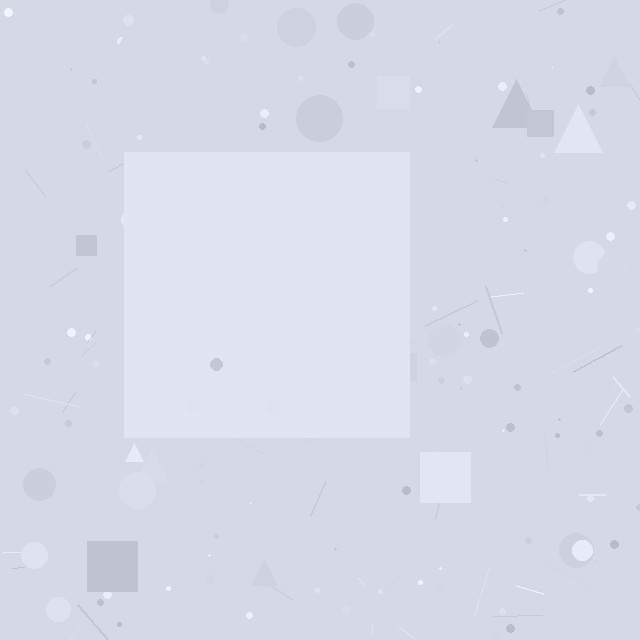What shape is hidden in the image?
A square is hidden in the image.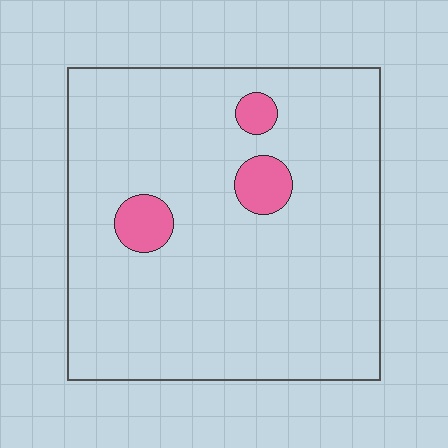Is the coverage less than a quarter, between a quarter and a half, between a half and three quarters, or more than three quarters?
Less than a quarter.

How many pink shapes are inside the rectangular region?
3.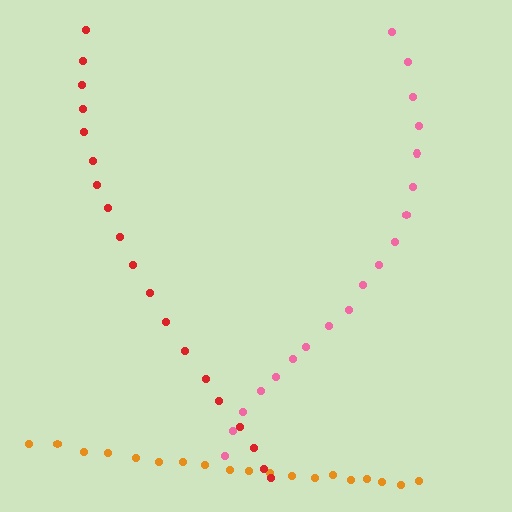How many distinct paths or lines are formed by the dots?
There are 3 distinct paths.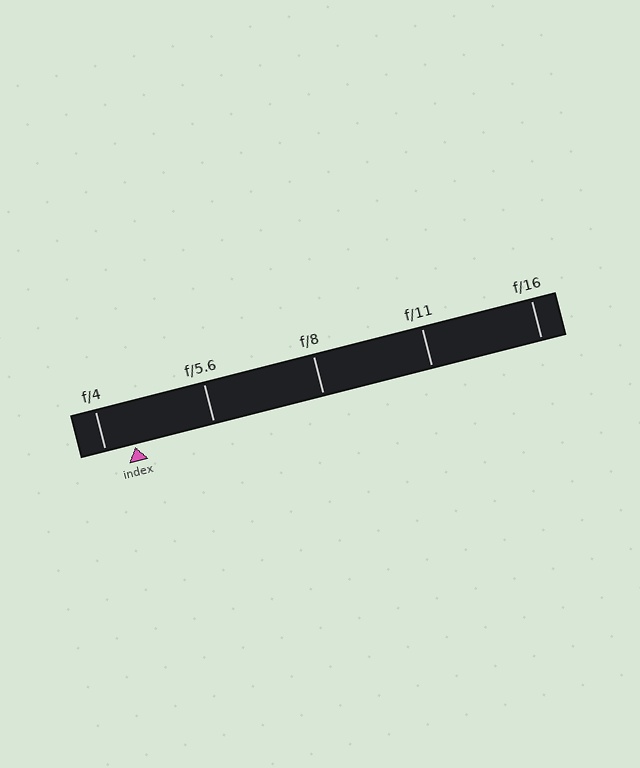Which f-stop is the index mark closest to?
The index mark is closest to f/4.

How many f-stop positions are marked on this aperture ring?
There are 5 f-stop positions marked.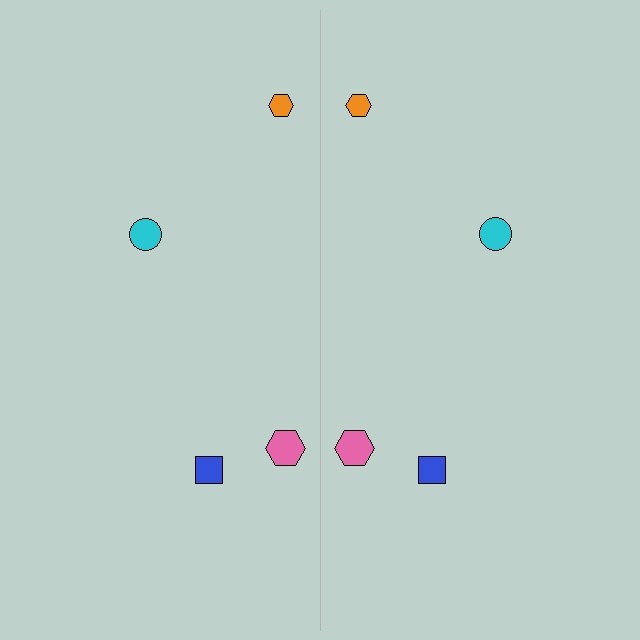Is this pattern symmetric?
Yes, this pattern has bilateral (reflection) symmetry.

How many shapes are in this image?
There are 8 shapes in this image.